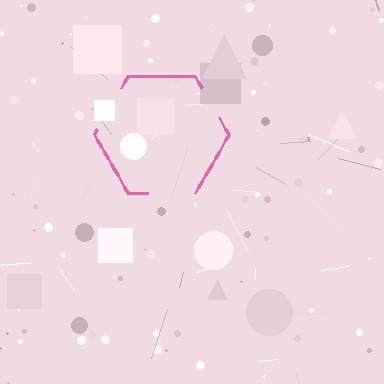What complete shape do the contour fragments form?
The contour fragments form a hexagon.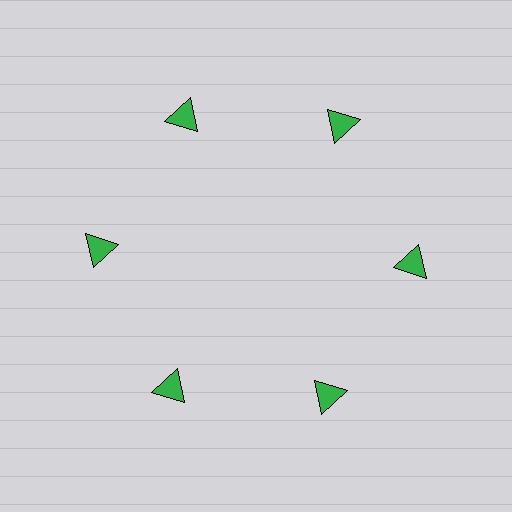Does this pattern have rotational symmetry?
Yes, this pattern has 6-fold rotational symmetry. It looks the same after rotating 60 degrees around the center.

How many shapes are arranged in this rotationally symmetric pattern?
There are 6 shapes, arranged in 6 groups of 1.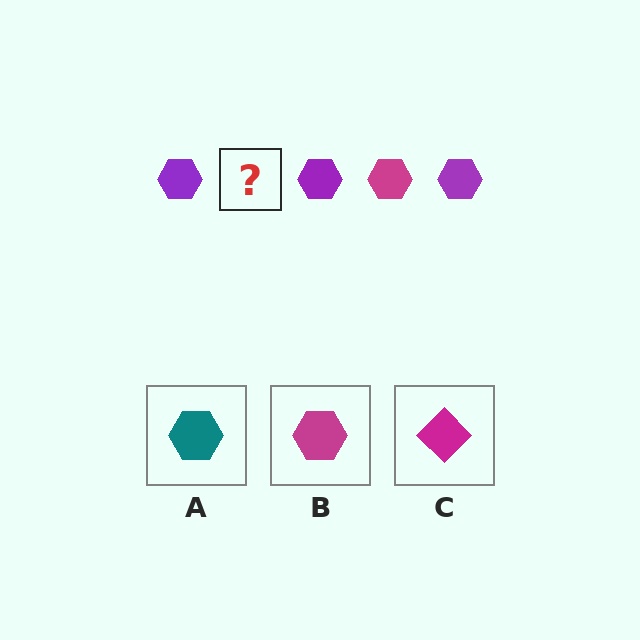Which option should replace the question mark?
Option B.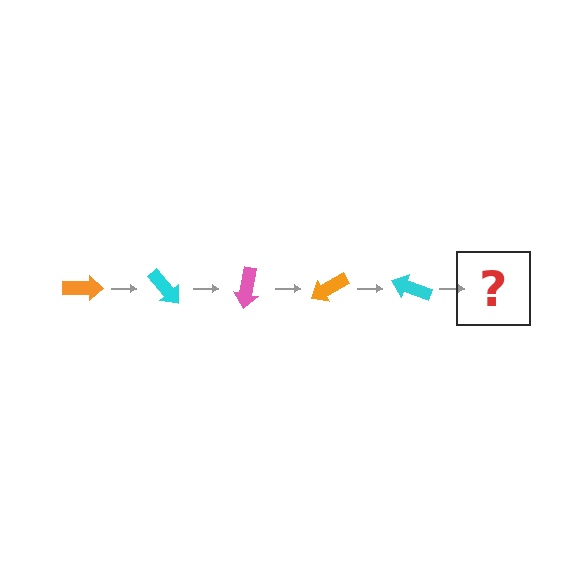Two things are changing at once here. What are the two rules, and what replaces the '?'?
The two rules are that it rotates 50 degrees each step and the color cycles through orange, cyan, and pink. The '?' should be a pink arrow, rotated 250 degrees from the start.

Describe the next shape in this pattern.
It should be a pink arrow, rotated 250 degrees from the start.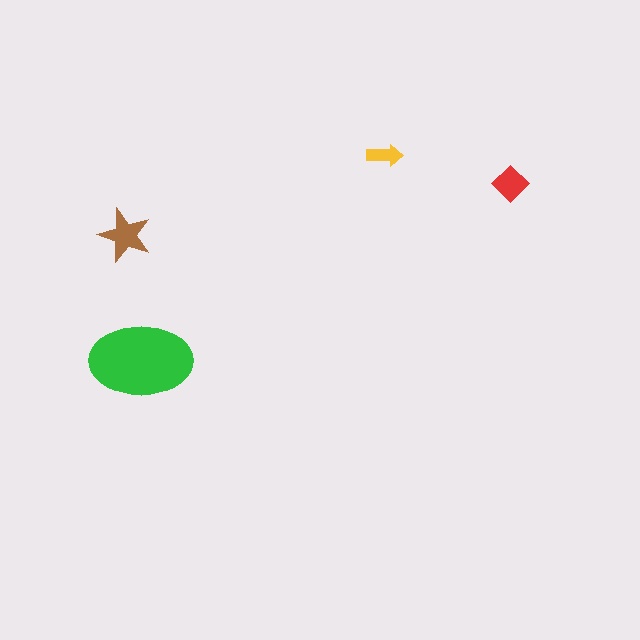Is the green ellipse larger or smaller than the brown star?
Larger.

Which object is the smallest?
The yellow arrow.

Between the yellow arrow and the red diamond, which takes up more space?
The red diamond.